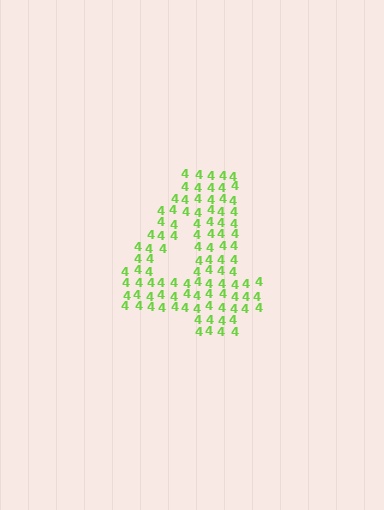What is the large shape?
The large shape is the digit 4.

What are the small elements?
The small elements are digit 4's.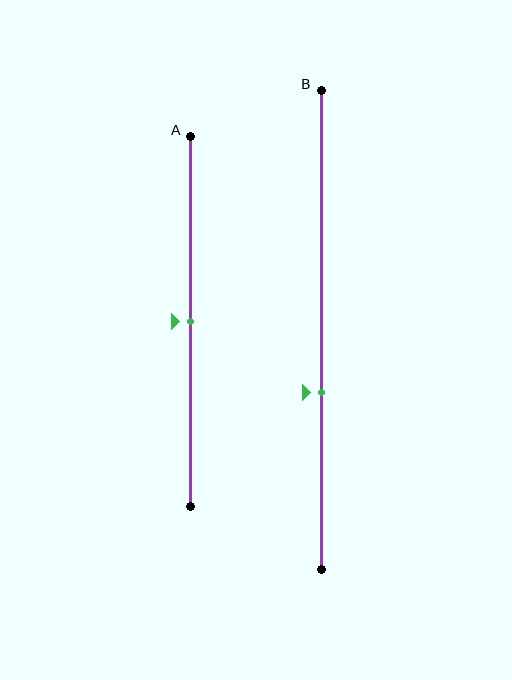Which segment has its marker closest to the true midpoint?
Segment A has its marker closest to the true midpoint.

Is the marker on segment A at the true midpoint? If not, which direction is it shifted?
Yes, the marker on segment A is at the true midpoint.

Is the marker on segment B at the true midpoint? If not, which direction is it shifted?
No, the marker on segment B is shifted downward by about 13% of the segment length.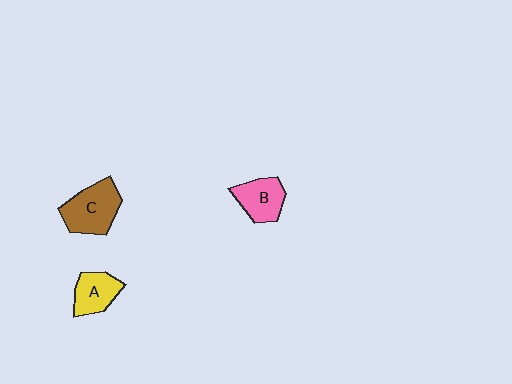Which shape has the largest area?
Shape C (brown).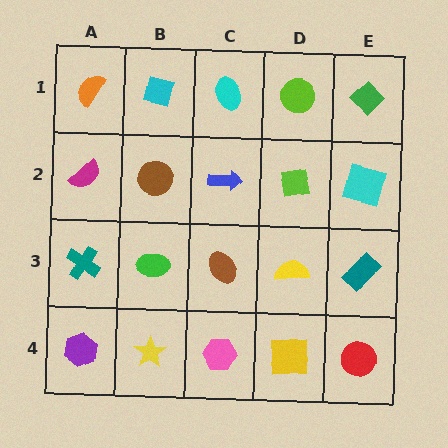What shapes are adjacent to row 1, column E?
A cyan square (row 2, column E), a lime circle (row 1, column D).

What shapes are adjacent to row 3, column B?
A brown circle (row 2, column B), a yellow star (row 4, column B), a teal cross (row 3, column A), a brown ellipse (row 3, column C).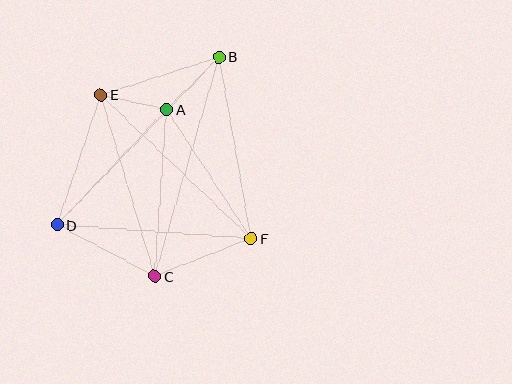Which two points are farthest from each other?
Points B and D are farthest from each other.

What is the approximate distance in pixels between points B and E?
The distance between B and E is approximately 124 pixels.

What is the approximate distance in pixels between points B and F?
The distance between B and F is approximately 185 pixels.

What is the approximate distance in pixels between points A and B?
The distance between A and B is approximately 75 pixels.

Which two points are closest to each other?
Points A and E are closest to each other.